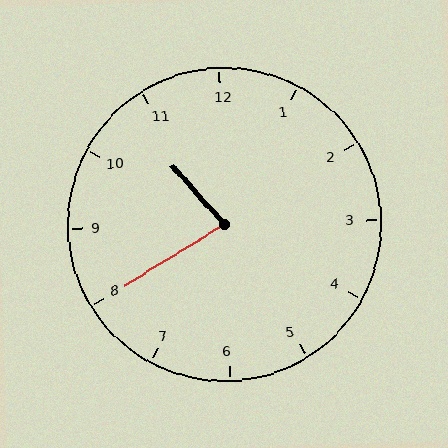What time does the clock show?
10:40.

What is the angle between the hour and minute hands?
Approximately 80 degrees.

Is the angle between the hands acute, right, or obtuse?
It is acute.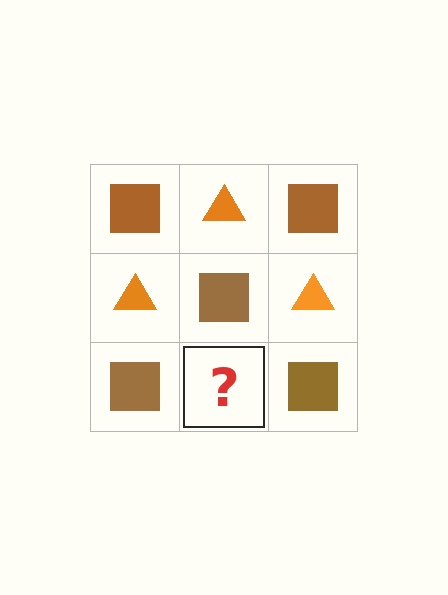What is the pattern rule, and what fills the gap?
The rule is that it alternates brown square and orange triangle in a checkerboard pattern. The gap should be filled with an orange triangle.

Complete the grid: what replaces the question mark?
The question mark should be replaced with an orange triangle.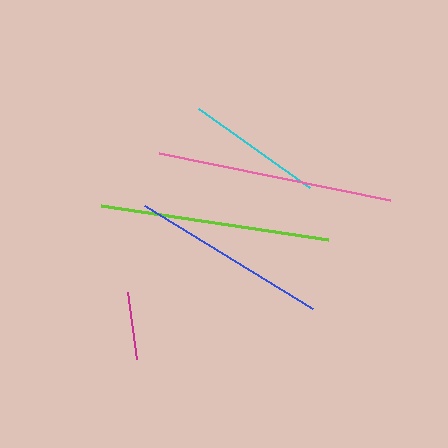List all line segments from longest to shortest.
From longest to shortest: pink, lime, blue, cyan, magenta.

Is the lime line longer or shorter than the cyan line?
The lime line is longer than the cyan line.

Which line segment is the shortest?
The magenta line is the shortest at approximately 68 pixels.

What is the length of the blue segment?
The blue segment is approximately 197 pixels long.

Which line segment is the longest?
The pink line is the longest at approximately 236 pixels.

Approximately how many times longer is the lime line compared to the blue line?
The lime line is approximately 1.2 times the length of the blue line.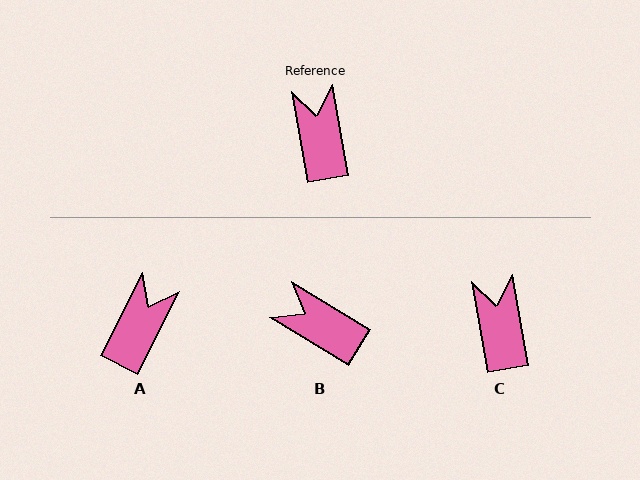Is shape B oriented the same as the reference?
No, it is off by about 49 degrees.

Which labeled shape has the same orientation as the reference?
C.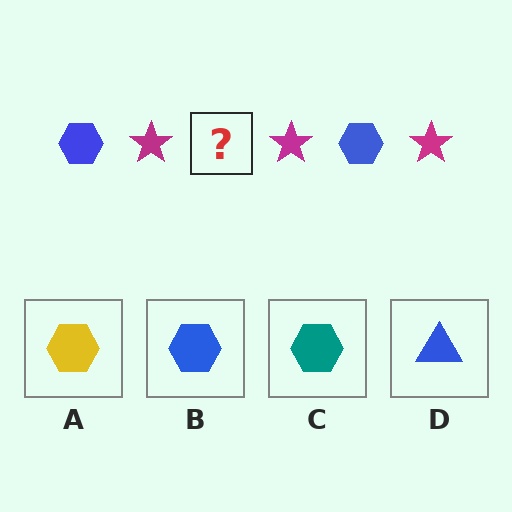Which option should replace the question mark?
Option B.